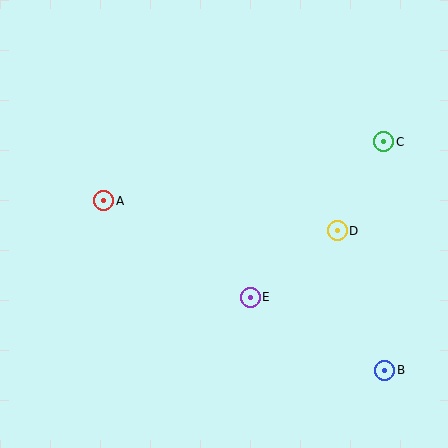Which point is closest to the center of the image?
Point E at (250, 297) is closest to the center.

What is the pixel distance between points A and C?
The distance between A and C is 286 pixels.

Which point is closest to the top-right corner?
Point C is closest to the top-right corner.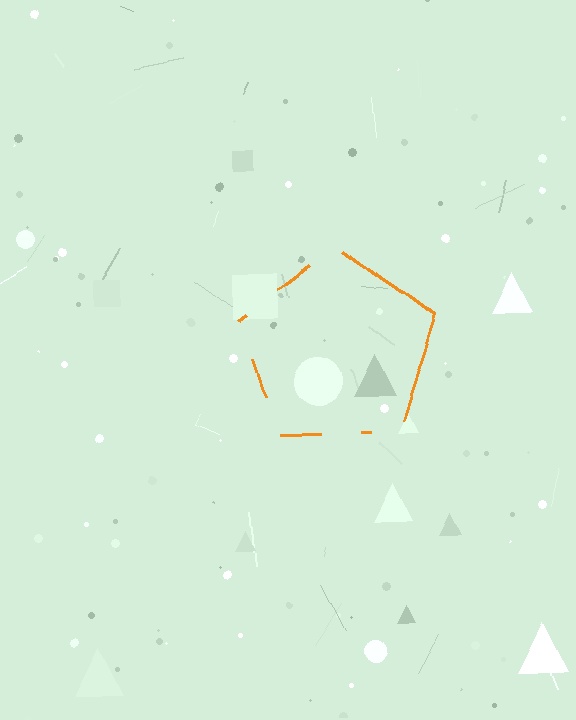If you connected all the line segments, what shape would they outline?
They would outline a pentagon.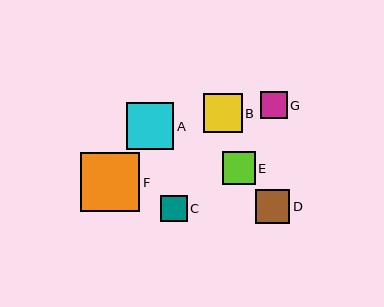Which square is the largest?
Square F is the largest with a size of approximately 59 pixels.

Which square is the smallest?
Square G is the smallest with a size of approximately 26 pixels.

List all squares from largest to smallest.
From largest to smallest: F, A, B, D, E, C, G.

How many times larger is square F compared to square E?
Square F is approximately 1.8 times the size of square E.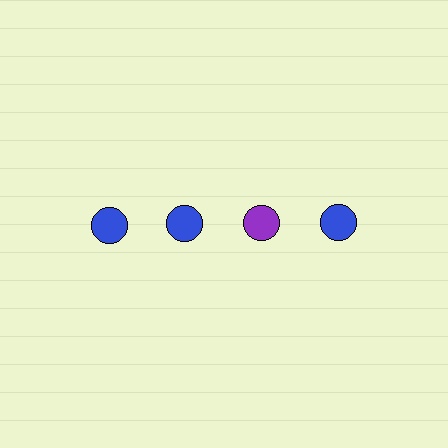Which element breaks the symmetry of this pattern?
The purple circle in the top row, center column breaks the symmetry. All other shapes are blue circles.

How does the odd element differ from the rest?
It has a different color: purple instead of blue.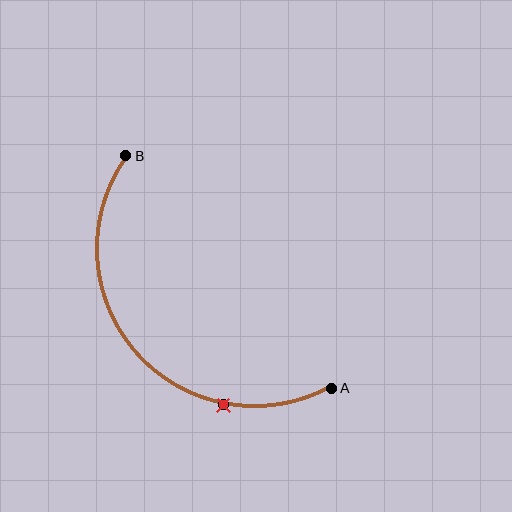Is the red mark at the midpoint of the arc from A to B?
No. The red mark lies on the arc but is closer to endpoint A. The arc midpoint would be at the point on the curve equidistant along the arc from both A and B.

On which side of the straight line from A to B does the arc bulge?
The arc bulges below and to the left of the straight line connecting A and B.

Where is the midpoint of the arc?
The arc midpoint is the point on the curve farthest from the straight line joining A and B. It sits below and to the left of that line.